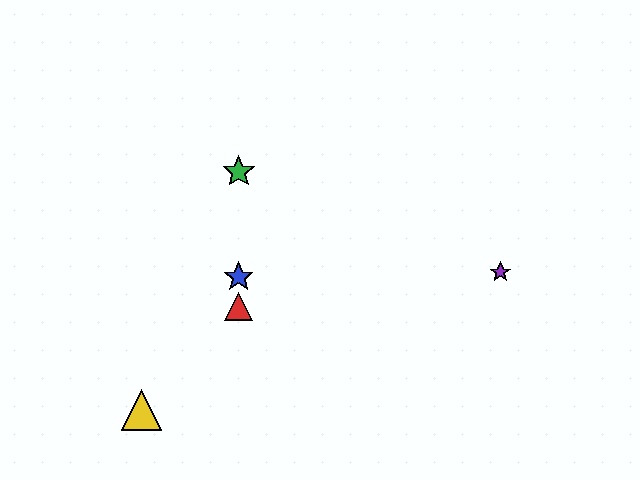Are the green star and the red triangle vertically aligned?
Yes, both are at x≈239.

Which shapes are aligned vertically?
The red triangle, the blue star, the green star are aligned vertically.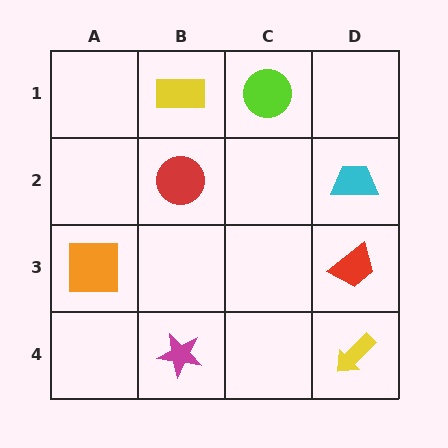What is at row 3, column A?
An orange square.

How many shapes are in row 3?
2 shapes.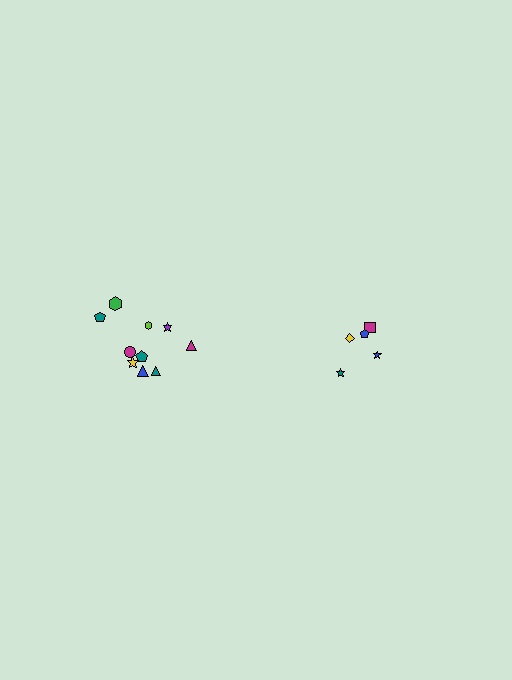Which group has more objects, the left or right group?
The left group.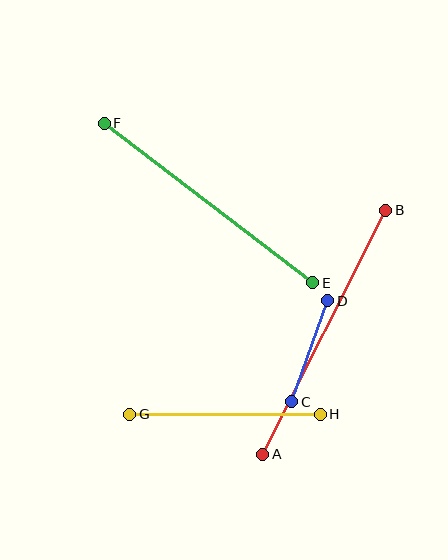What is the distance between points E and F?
The distance is approximately 262 pixels.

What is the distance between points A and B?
The distance is approximately 273 pixels.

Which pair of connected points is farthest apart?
Points A and B are farthest apart.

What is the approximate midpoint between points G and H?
The midpoint is at approximately (225, 414) pixels.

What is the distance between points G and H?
The distance is approximately 190 pixels.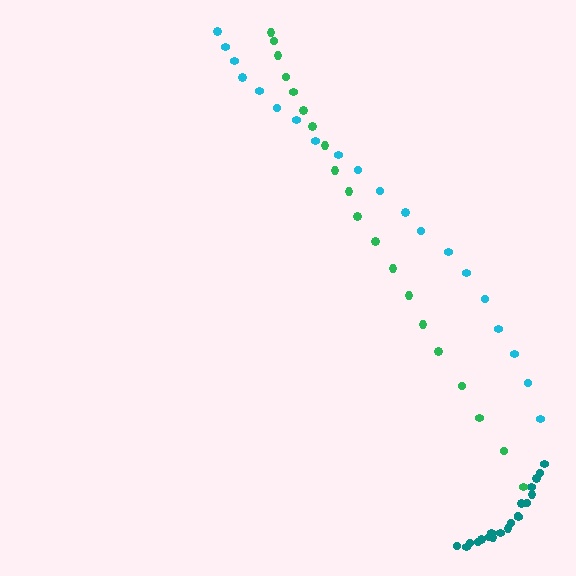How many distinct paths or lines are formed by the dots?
There are 3 distinct paths.